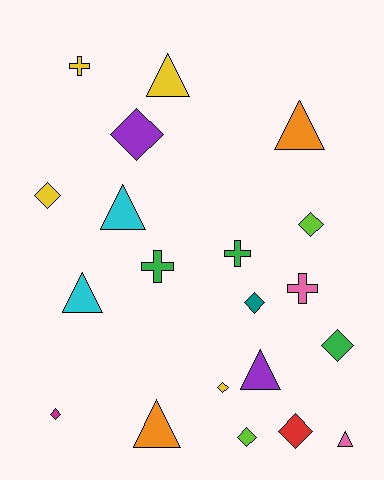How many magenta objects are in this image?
There is 1 magenta object.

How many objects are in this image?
There are 20 objects.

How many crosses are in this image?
There are 4 crosses.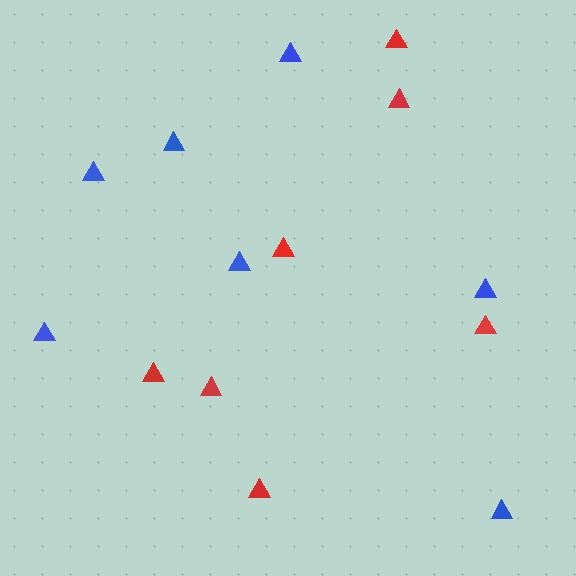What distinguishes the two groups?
There are 2 groups: one group of red triangles (7) and one group of blue triangles (7).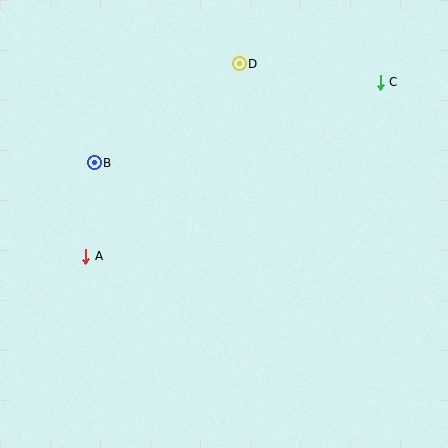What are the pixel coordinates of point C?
Point C is at (380, 82).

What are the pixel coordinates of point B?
Point B is at (94, 163).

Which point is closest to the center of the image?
Point A at (86, 256) is closest to the center.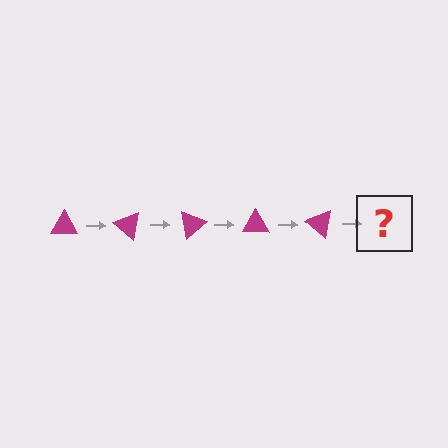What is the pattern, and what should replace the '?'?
The pattern is that the triangle rotates 40 degrees each step. The '?' should be a magenta triangle rotated 200 degrees.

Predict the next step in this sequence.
The next step is a magenta triangle rotated 200 degrees.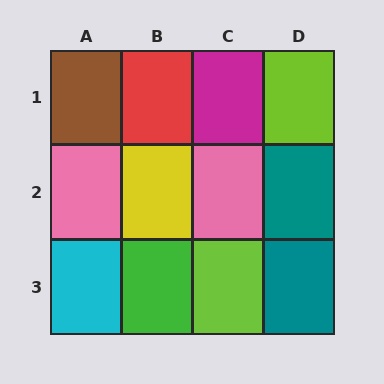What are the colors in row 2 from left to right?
Pink, yellow, pink, teal.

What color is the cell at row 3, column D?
Teal.